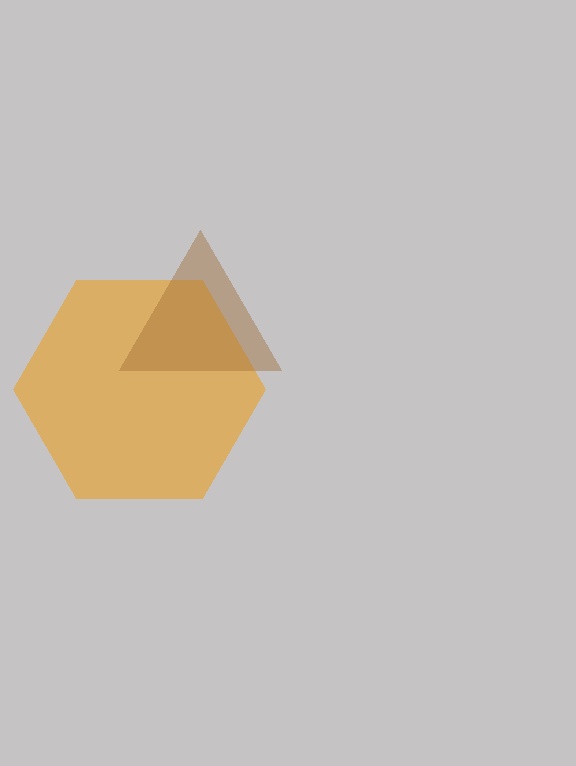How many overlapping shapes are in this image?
There are 2 overlapping shapes in the image.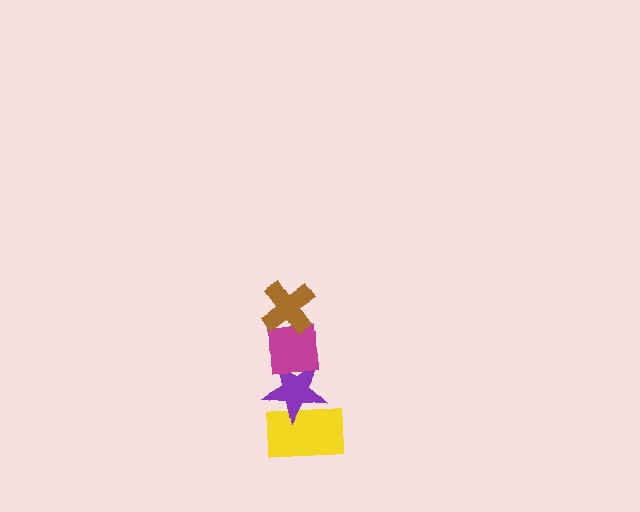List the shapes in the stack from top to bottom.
From top to bottom: the brown cross, the magenta square, the purple star, the yellow rectangle.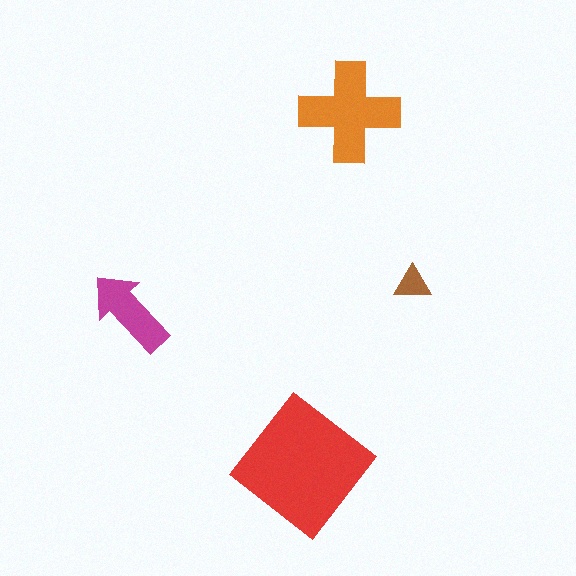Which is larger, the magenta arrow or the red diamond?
The red diamond.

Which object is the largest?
The red diamond.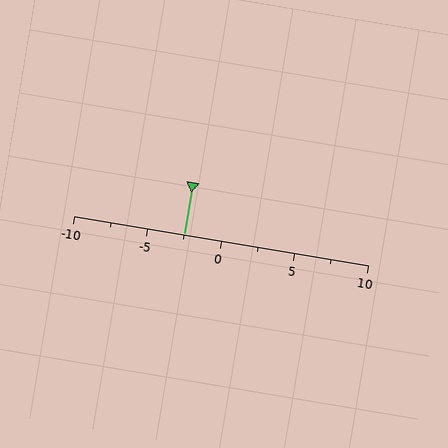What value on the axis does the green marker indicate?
The marker indicates approximately -2.5.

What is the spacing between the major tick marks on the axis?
The major ticks are spaced 5 apart.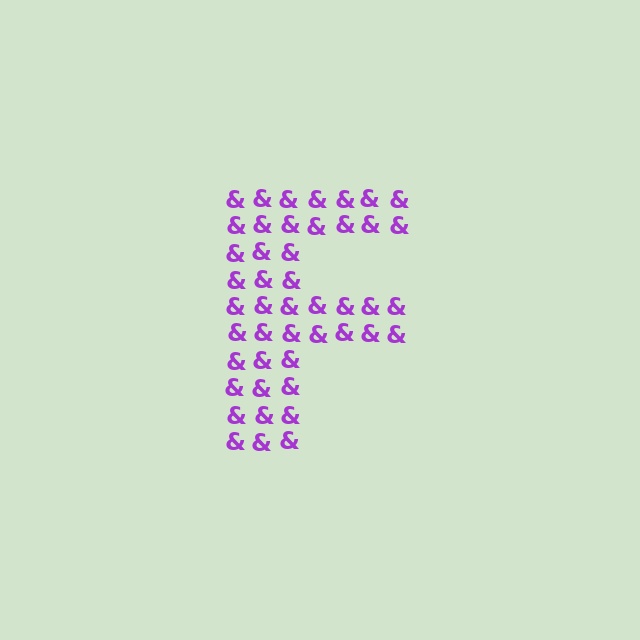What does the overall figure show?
The overall figure shows the letter F.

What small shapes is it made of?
It is made of small ampersands.